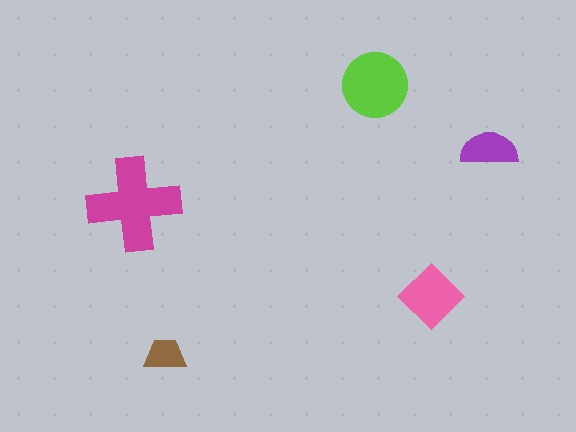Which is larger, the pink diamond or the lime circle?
The lime circle.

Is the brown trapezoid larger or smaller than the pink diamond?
Smaller.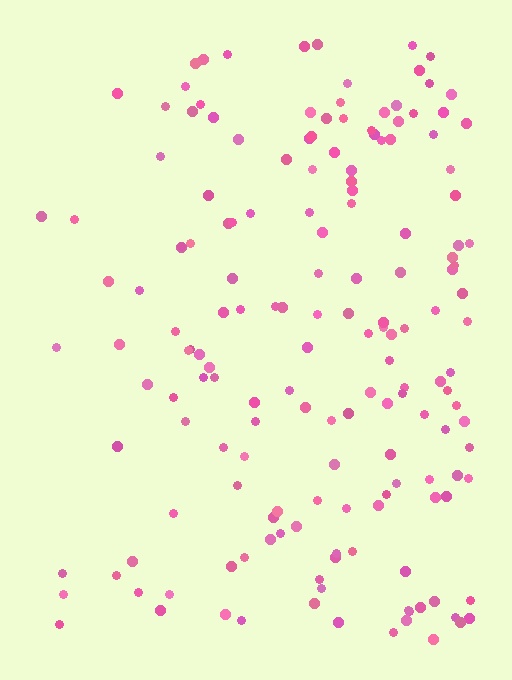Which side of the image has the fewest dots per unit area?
The left.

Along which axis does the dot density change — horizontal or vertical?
Horizontal.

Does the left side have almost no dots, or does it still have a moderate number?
Still a moderate number, just noticeably fewer than the right.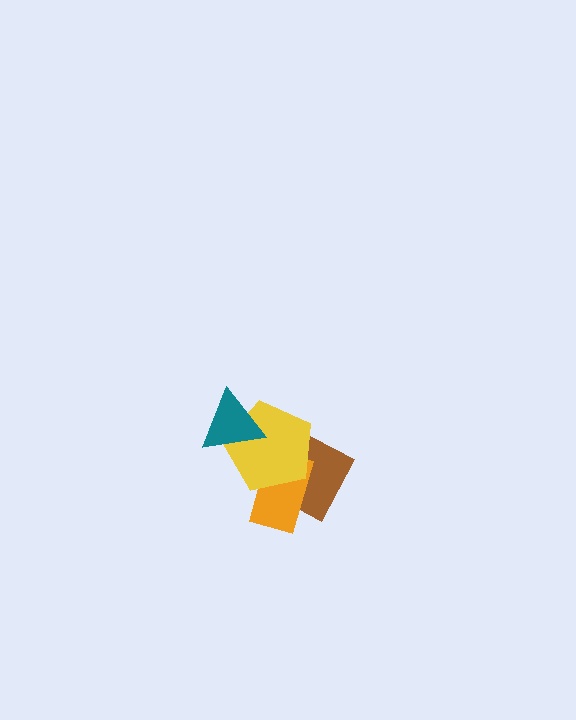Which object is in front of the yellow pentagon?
The teal triangle is in front of the yellow pentagon.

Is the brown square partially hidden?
Yes, it is partially covered by another shape.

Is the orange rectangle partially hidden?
Yes, it is partially covered by another shape.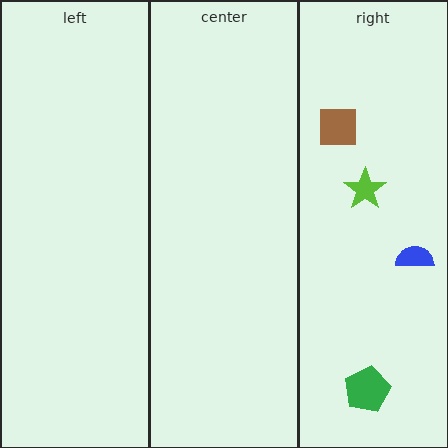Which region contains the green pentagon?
The right region.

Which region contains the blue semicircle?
The right region.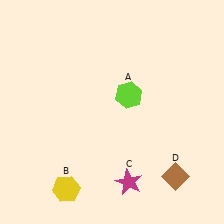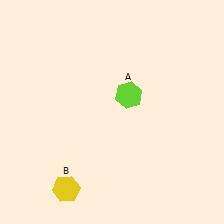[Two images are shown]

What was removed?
The brown diamond (D), the magenta star (C) were removed in Image 2.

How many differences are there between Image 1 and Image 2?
There are 2 differences between the two images.